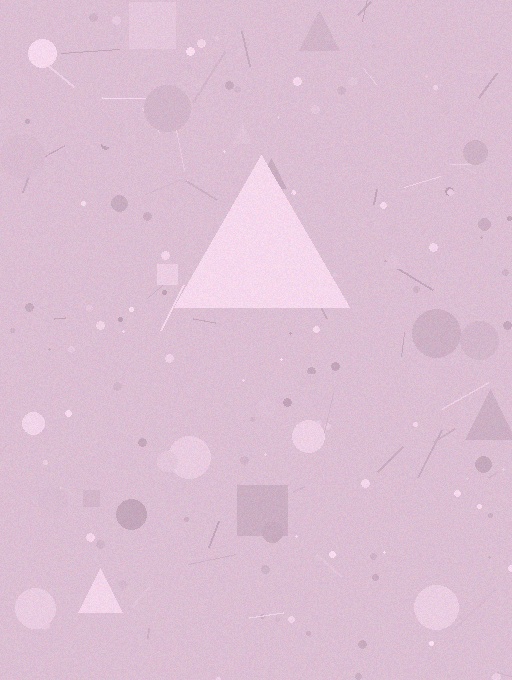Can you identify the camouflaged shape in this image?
The camouflaged shape is a triangle.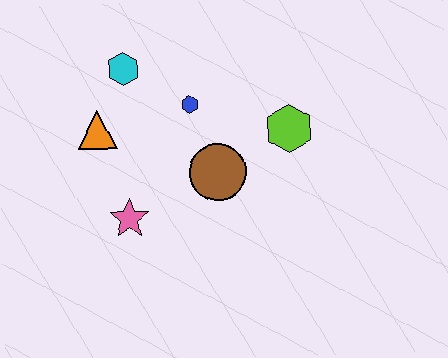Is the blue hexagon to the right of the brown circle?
No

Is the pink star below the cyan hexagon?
Yes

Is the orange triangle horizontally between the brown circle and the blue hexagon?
No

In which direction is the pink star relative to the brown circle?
The pink star is to the left of the brown circle.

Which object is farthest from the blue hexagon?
The pink star is farthest from the blue hexagon.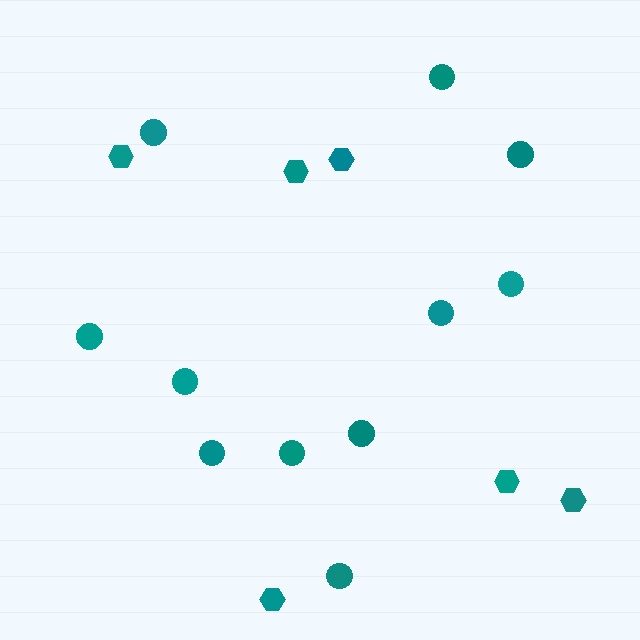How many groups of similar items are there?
There are 2 groups: one group of circles (11) and one group of hexagons (6).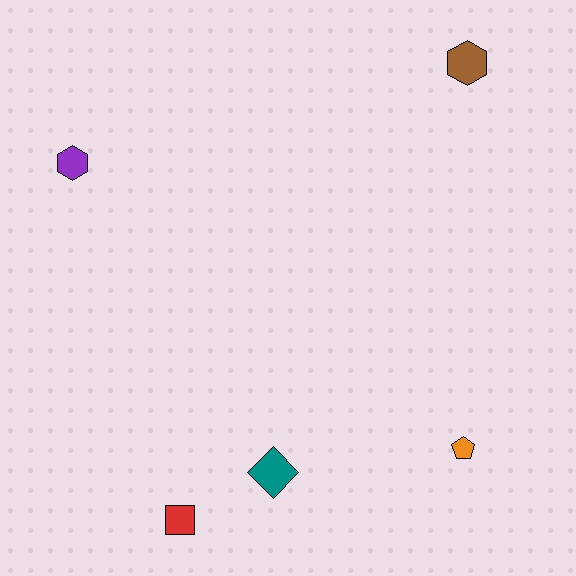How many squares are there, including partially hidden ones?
There is 1 square.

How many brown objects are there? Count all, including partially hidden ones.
There is 1 brown object.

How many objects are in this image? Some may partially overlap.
There are 5 objects.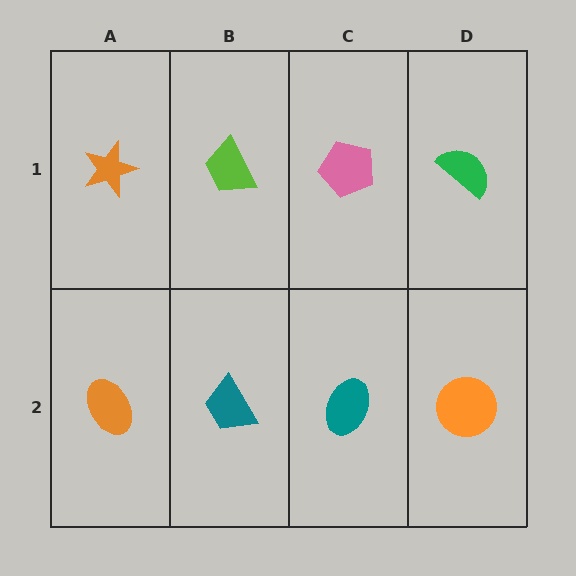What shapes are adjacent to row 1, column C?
A teal ellipse (row 2, column C), a lime trapezoid (row 1, column B), a green semicircle (row 1, column D).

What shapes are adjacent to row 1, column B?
A teal trapezoid (row 2, column B), an orange star (row 1, column A), a pink pentagon (row 1, column C).